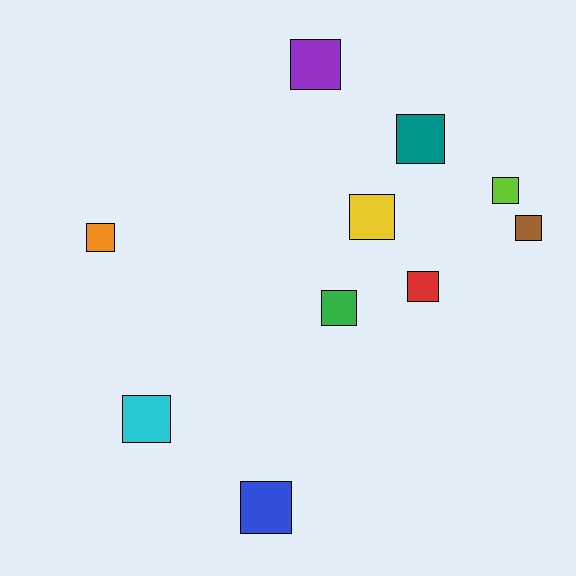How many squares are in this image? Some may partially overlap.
There are 10 squares.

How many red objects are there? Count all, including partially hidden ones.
There is 1 red object.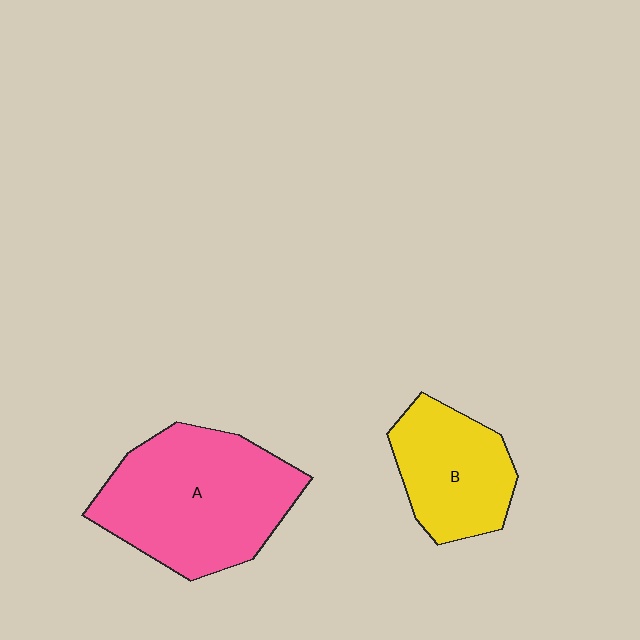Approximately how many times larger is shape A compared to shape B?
Approximately 1.7 times.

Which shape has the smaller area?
Shape B (yellow).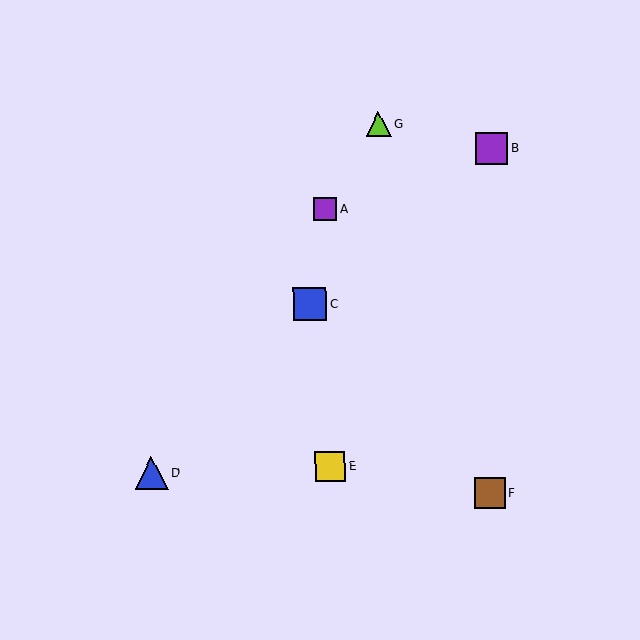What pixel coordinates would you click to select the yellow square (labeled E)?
Click at (330, 466) to select the yellow square E.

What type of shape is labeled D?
Shape D is a blue triangle.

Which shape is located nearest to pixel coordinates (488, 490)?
The brown square (labeled F) at (490, 493) is nearest to that location.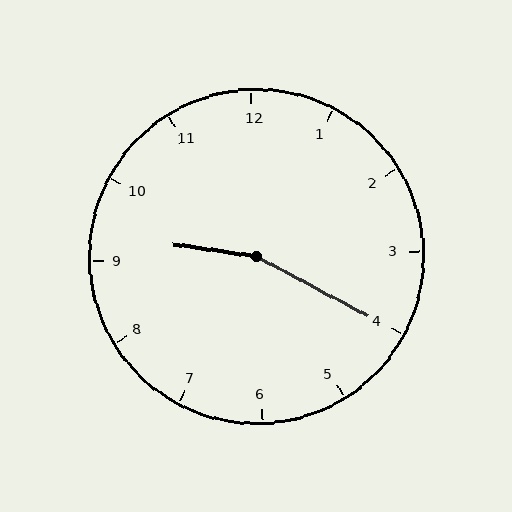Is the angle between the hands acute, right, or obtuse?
It is obtuse.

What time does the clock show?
9:20.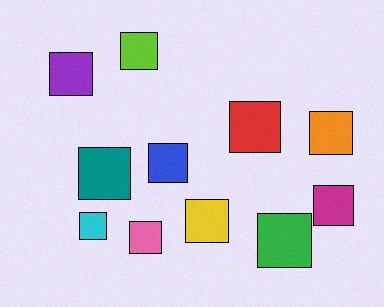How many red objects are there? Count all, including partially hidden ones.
There is 1 red object.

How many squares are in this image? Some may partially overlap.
There are 11 squares.